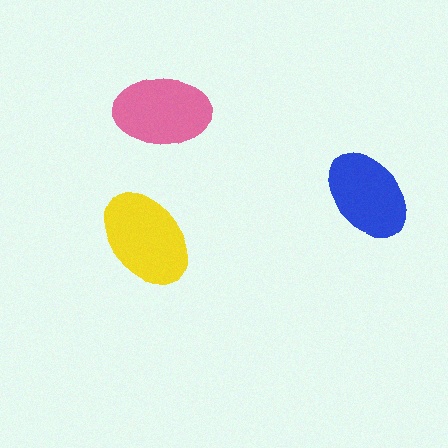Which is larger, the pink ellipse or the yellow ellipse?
The yellow one.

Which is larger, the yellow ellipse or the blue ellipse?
The yellow one.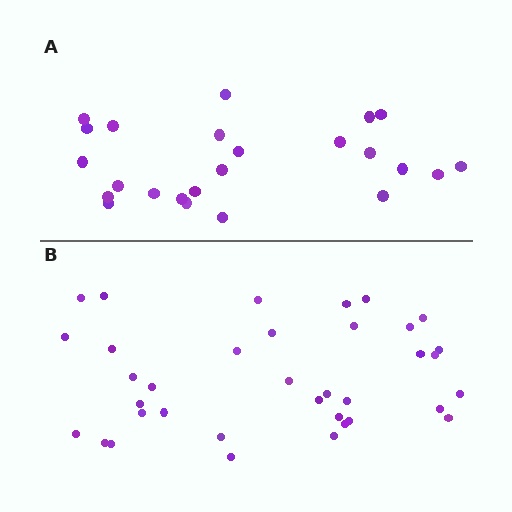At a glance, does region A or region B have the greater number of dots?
Region B (the bottom region) has more dots.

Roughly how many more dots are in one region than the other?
Region B has roughly 12 or so more dots than region A.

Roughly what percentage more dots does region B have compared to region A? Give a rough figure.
About 50% more.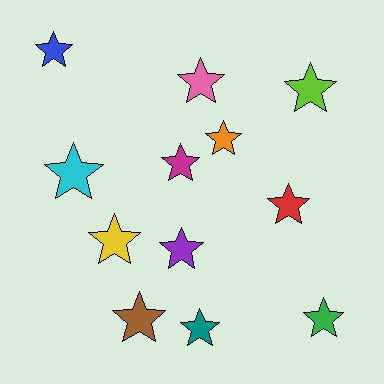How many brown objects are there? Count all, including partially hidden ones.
There is 1 brown object.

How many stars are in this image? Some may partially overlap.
There are 12 stars.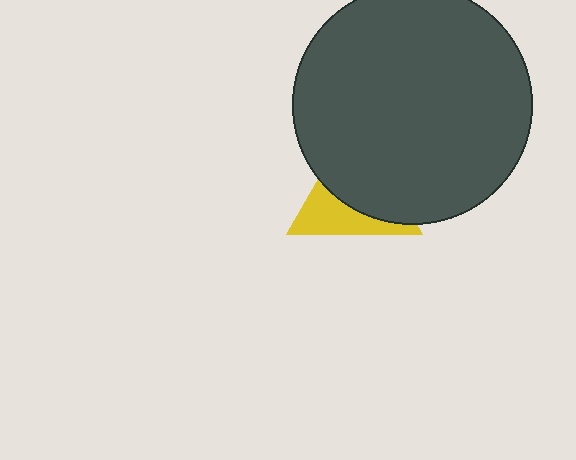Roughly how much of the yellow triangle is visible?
A small part of it is visible (roughly 40%).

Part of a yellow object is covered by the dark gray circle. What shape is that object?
It is a triangle.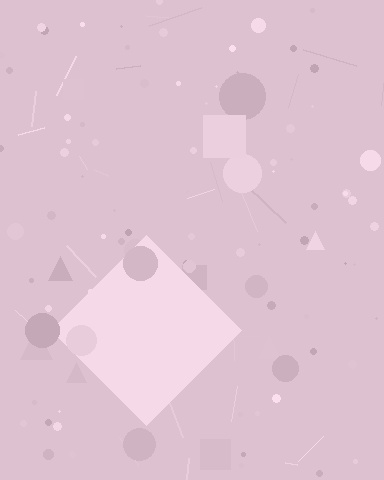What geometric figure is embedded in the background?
A diamond is embedded in the background.